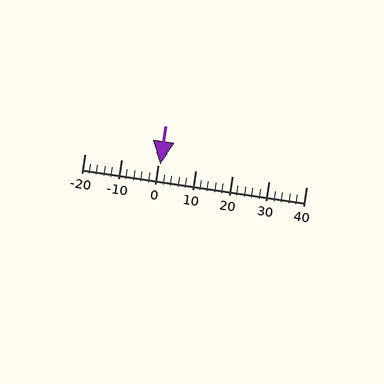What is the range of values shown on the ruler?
The ruler shows values from -20 to 40.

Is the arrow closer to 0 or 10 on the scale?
The arrow is closer to 0.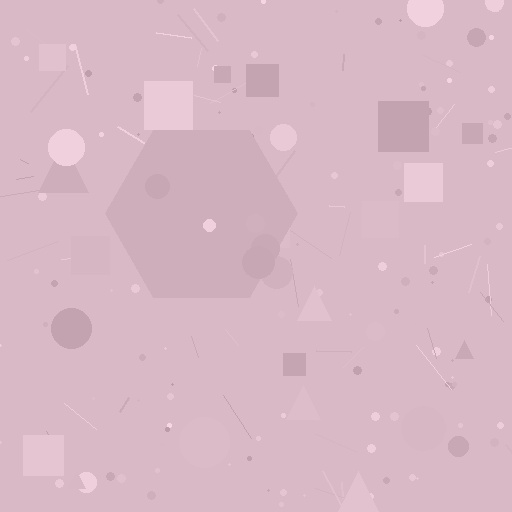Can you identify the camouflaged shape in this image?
The camouflaged shape is a hexagon.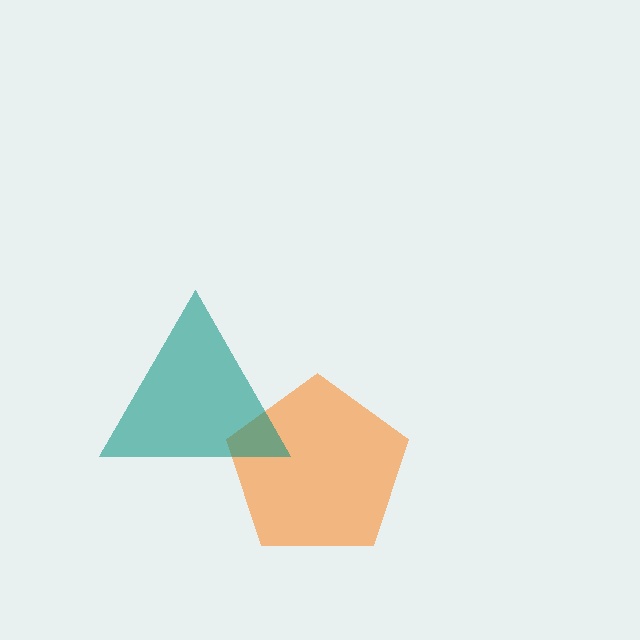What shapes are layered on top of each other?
The layered shapes are: an orange pentagon, a teal triangle.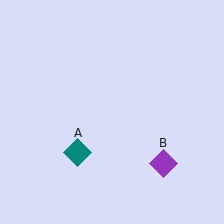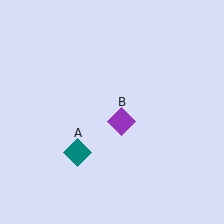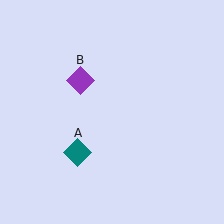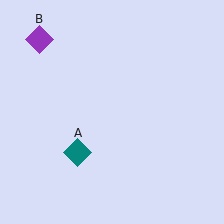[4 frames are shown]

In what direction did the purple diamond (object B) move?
The purple diamond (object B) moved up and to the left.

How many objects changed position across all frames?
1 object changed position: purple diamond (object B).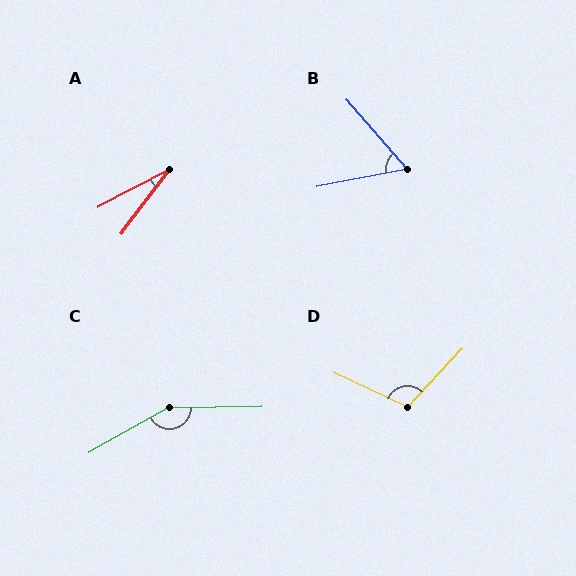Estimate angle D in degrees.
Approximately 108 degrees.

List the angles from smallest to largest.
A (25°), B (60°), D (108°), C (151°).